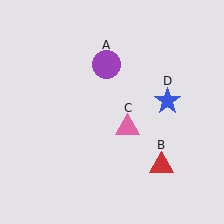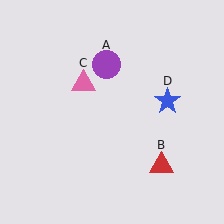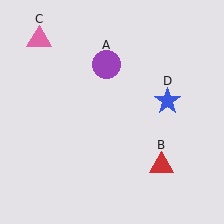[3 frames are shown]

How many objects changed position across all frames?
1 object changed position: pink triangle (object C).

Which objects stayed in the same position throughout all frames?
Purple circle (object A) and red triangle (object B) and blue star (object D) remained stationary.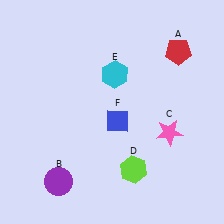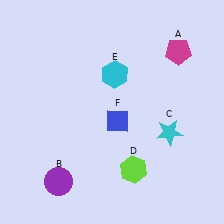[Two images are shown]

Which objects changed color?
A changed from red to magenta. C changed from pink to cyan.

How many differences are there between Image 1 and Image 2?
There are 2 differences between the two images.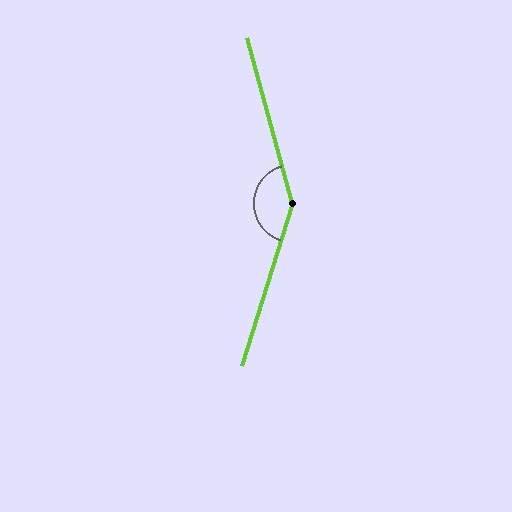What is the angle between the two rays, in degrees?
Approximately 148 degrees.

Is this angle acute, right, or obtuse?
It is obtuse.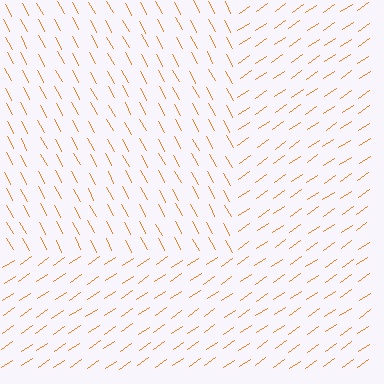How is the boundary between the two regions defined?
The boundary is defined purely by a change in line orientation (approximately 84 degrees difference). All lines are the same color and thickness.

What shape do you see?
I see a rectangle.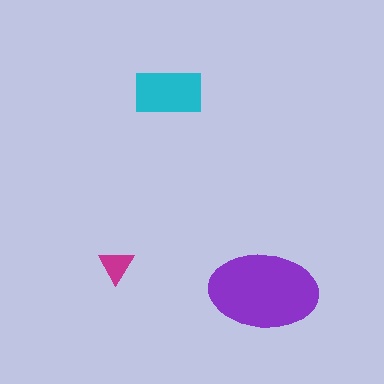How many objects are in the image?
There are 3 objects in the image.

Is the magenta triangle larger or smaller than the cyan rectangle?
Smaller.